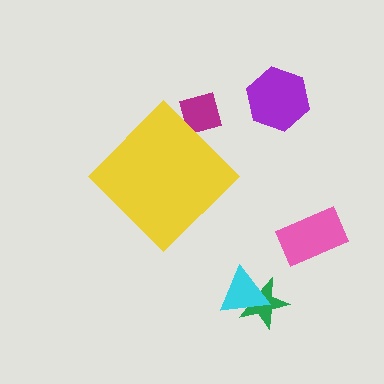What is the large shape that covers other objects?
A yellow diamond.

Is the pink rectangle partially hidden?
No, the pink rectangle is fully visible.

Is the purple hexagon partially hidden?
No, the purple hexagon is fully visible.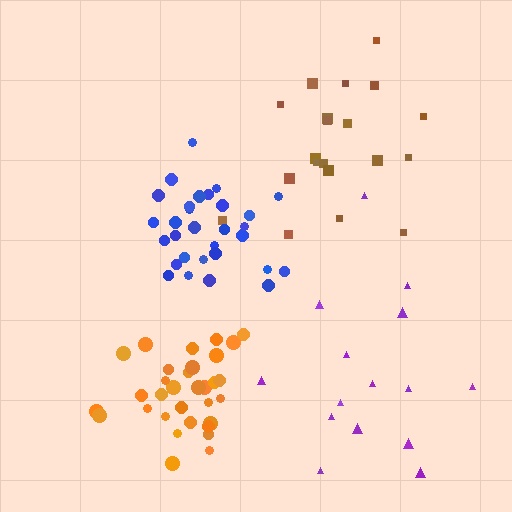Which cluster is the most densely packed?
Blue.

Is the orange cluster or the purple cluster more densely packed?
Orange.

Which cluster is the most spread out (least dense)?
Purple.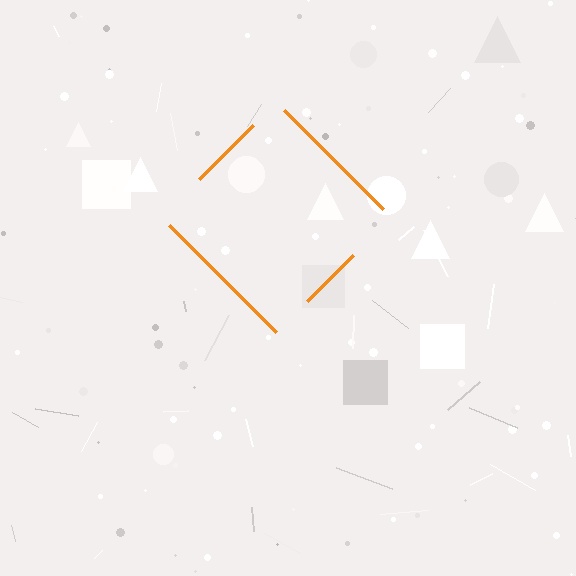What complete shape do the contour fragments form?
The contour fragments form a diamond.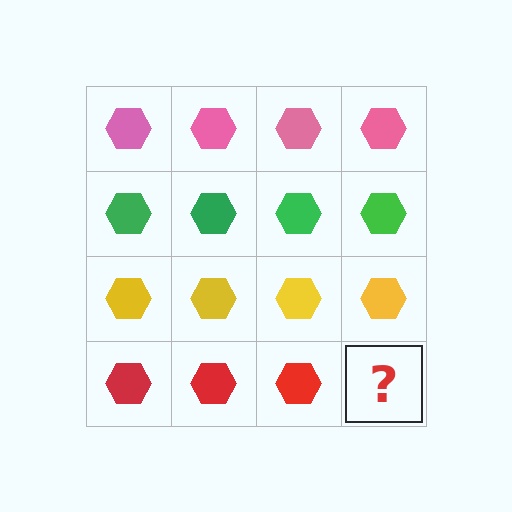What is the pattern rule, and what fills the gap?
The rule is that each row has a consistent color. The gap should be filled with a red hexagon.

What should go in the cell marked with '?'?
The missing cell should contain a red hexagon.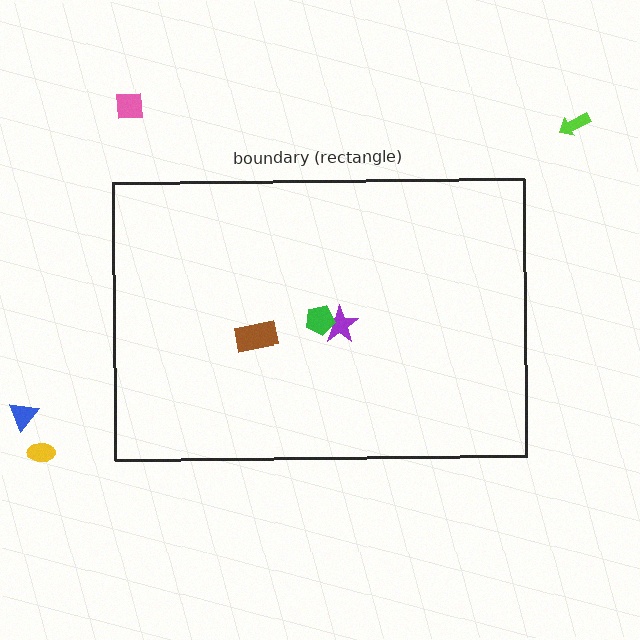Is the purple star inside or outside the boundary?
Inside.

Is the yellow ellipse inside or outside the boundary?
Outside.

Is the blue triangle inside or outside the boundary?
Outside.